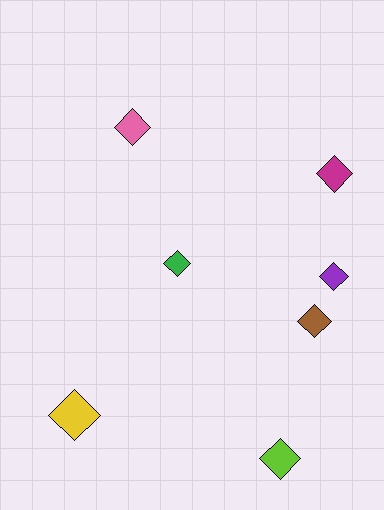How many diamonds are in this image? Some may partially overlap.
There are 7 diamonds.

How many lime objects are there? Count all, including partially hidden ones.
There is 1 lime object.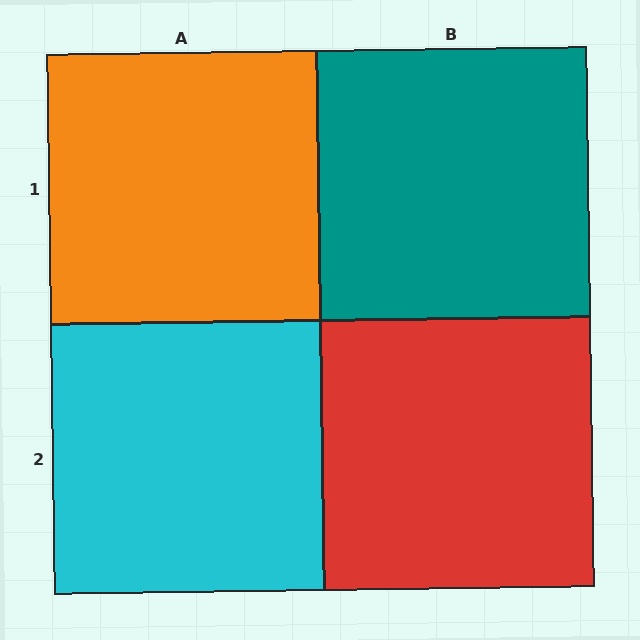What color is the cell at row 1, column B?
Teal.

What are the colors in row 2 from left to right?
Cyan, red.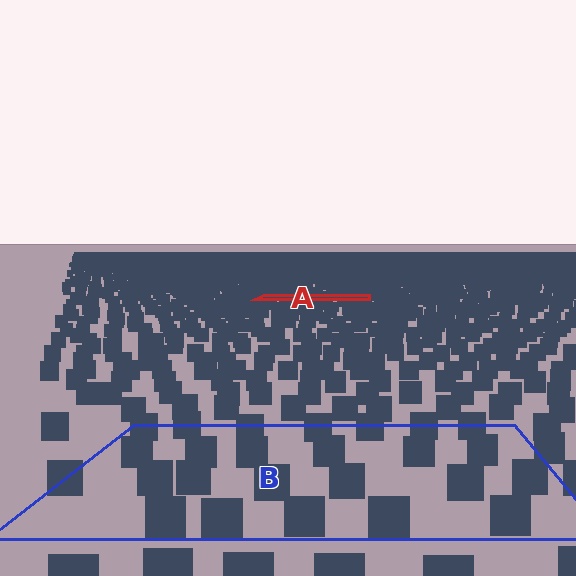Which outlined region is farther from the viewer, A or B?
Region A is farther from the viewer — the texture elements inside it appear smaller and more densely packed.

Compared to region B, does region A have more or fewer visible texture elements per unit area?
Region A has more texture elements per unit area — they are packed more densely because it is farther away.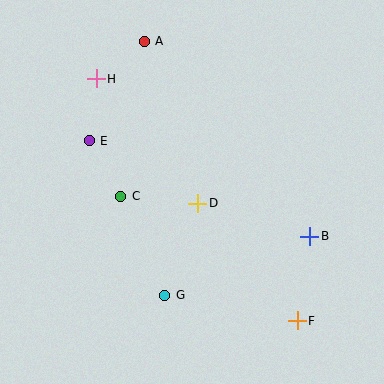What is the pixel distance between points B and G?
The distance between B and G is 156 pixels.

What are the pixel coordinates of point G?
Point G is at (165, 295).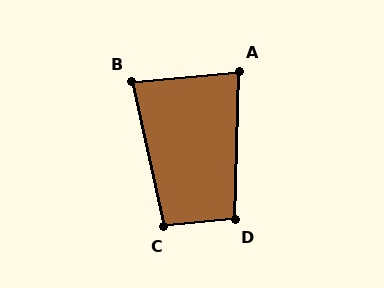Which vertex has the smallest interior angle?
B, at approximately 83 degrees.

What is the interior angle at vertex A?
Approximately 83 degrees (acute).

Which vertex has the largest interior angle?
D, at approximately 97 degrees.